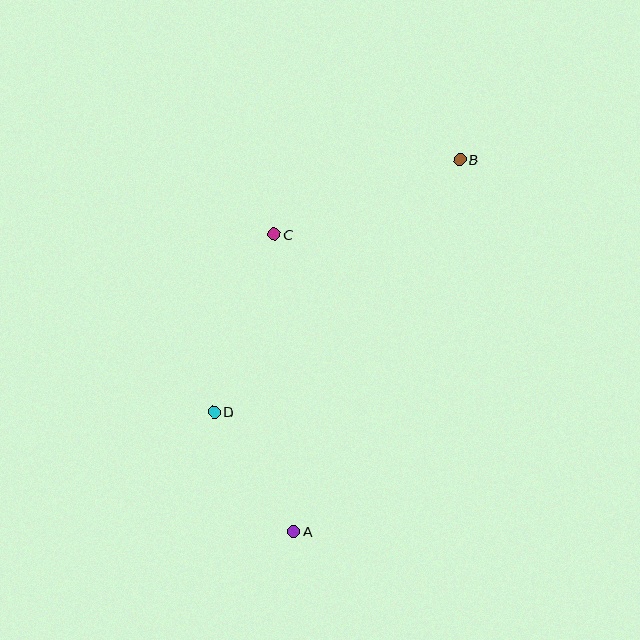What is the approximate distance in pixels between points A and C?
The distance between A and C is approximately 297 pixels.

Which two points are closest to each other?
Points A and D are closest to each other.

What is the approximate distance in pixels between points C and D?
The distance between C and D is approximately 187 pixels.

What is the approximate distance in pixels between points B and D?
The distance between B and D is approximately 352 pixels.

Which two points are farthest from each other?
Points A and B are farthest from each other.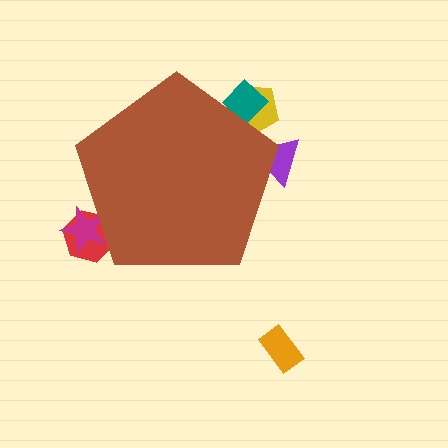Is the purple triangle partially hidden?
Yes, the purple triangle is partially hidden behind the brown pentagon.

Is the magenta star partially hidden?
Yes, the magenta star is partially hidden behind the brown pentagon.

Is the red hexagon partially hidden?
Yes, the red hexagon is partially hidden behind the brown pentagon.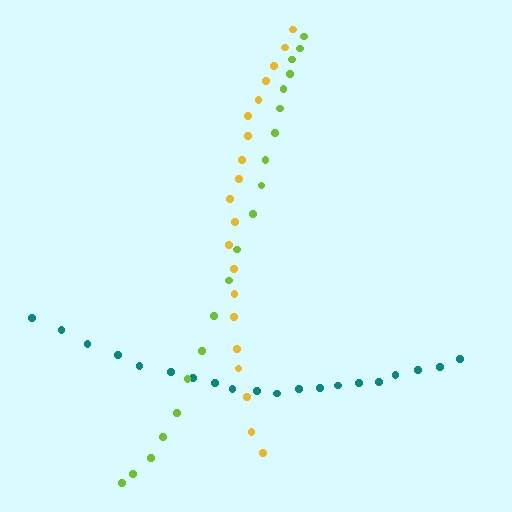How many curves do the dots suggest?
There are 3 distinct paths.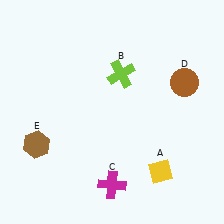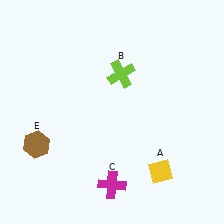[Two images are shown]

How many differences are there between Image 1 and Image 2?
There is 1 difference between the two images.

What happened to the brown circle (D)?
The brown circle (D) was removed in Image 2. It was in the top-right area of Image 1.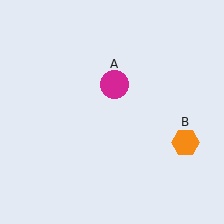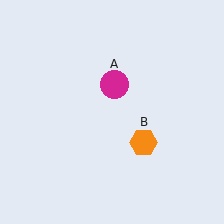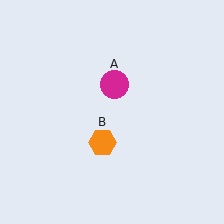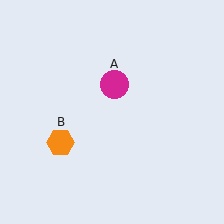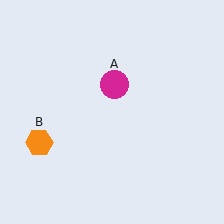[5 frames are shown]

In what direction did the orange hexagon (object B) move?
The orange hexagon (object B) moved left.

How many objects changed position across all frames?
1 object changed position: orange hexagon (object B).